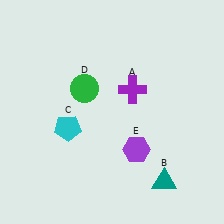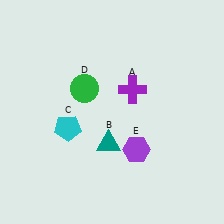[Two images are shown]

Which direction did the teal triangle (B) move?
The teal triangle (B) moved left.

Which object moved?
The teal triangle (B) moved left.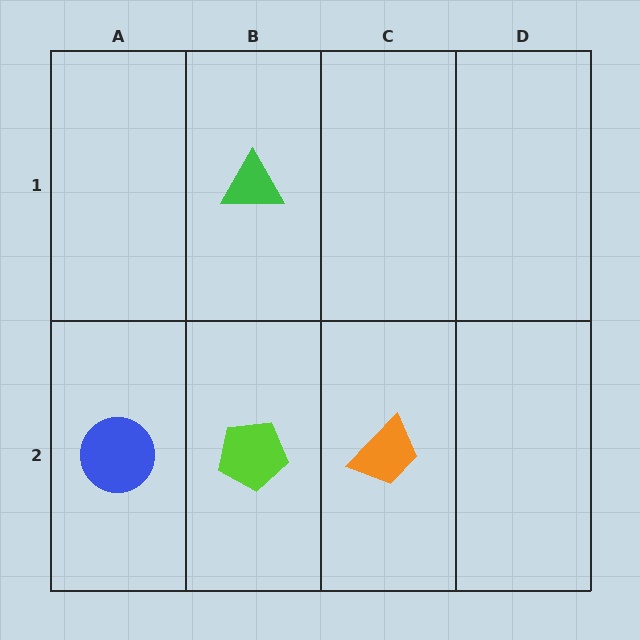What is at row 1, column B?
A green triangle.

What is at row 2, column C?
An orange trapezoid.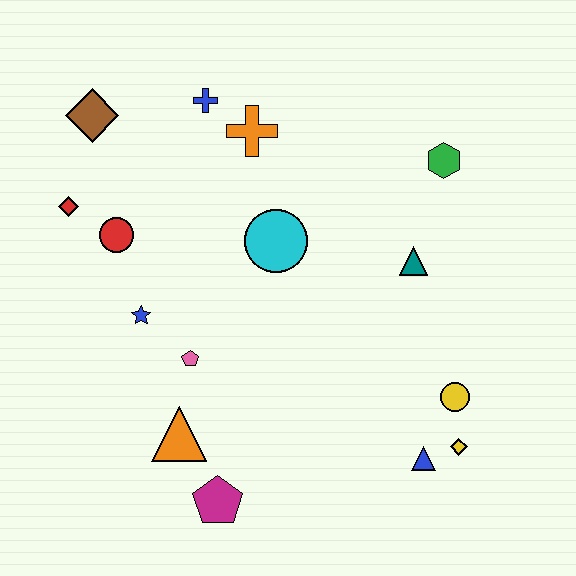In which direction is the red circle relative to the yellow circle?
The red circle is to the left of the yellow circle.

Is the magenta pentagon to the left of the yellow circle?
Yes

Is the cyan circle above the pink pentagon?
Yes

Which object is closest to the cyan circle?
The orange cross is closest to the cyan circle.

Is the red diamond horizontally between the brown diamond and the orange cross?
No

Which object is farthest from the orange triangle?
The green hexagon is farthest from the orange triangle.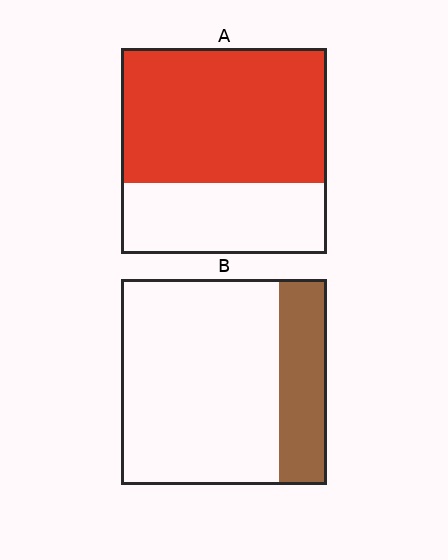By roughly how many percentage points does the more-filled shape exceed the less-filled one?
By roughly 40 percentage points (A over B).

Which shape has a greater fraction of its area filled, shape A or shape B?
Shape A.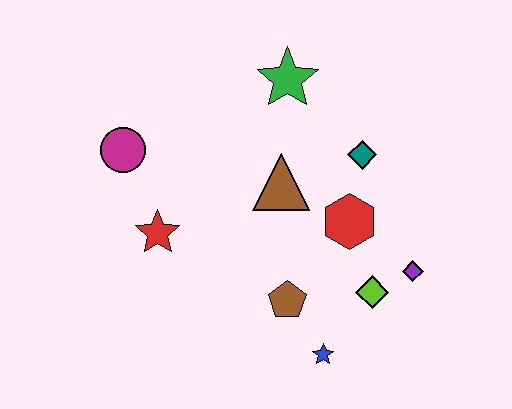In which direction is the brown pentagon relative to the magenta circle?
The brown pentagon is to the right of the magenta circle.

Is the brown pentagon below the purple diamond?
Yes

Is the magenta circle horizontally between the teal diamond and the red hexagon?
No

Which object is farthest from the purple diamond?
The magenta circle is farthest from the purple diamond.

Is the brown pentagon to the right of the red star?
Yes